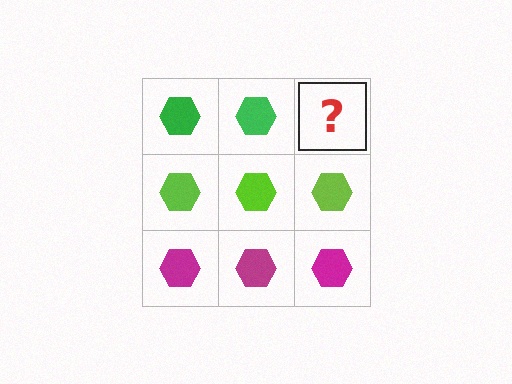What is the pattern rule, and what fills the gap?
The rule is that each row has a consistent color. The gap should be filled with a green hexagon.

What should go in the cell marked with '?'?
The missing cell should contain a green hexagon.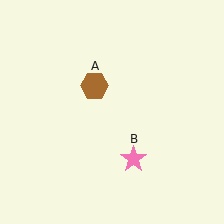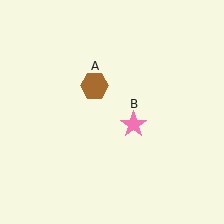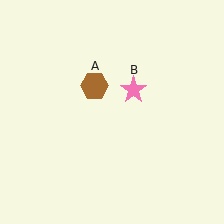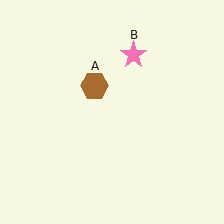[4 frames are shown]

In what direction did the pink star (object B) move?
The pink star (object B) moved up.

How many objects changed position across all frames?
1 object changed position: pink star (object B).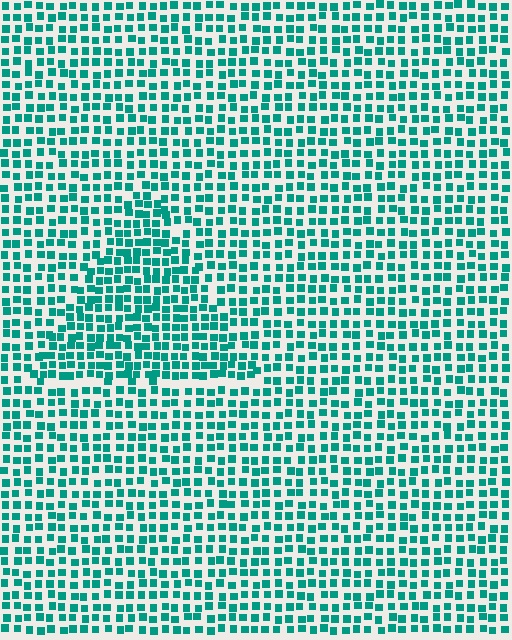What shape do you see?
I see a triangle.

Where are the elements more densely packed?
The elements are more densely packed inside the triangle boundary.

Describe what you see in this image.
The image contains small teal elements arranged at two different densities. A triangle-shaped region is visible where the elements are more densely packed than the surrounding area.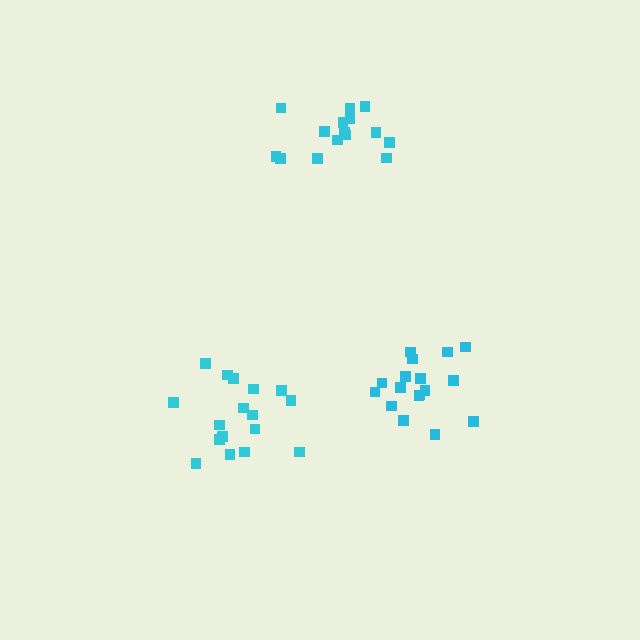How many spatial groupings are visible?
There are 3 spatial groupings.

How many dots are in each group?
Group 1: 17 dots, Group 2: 15 dots, Group 3: 17 dots (49 total).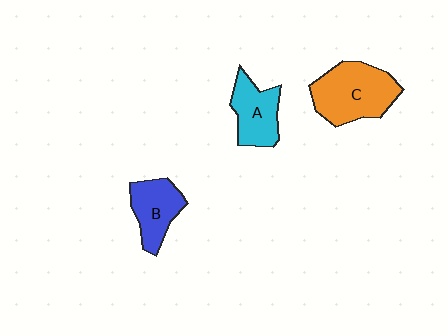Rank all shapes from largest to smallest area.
From largest to smallest: C (orange), A (cyan), B (blue).